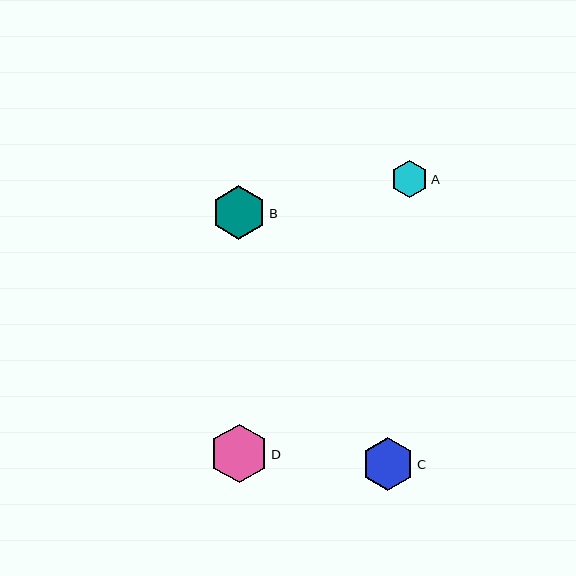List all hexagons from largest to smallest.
From largest to smallest: D, B, C, A.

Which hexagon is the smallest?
Hexagon A is the smallest with a size of approximately 37 pixels.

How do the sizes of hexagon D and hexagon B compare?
Hexagon D and hexagon B are approximately the same size.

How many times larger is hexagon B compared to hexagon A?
Hexagon B is approximately 1.4 times the size of hexagon A.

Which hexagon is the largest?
Hexagon D is the largest with a size of approximately 59 pixels.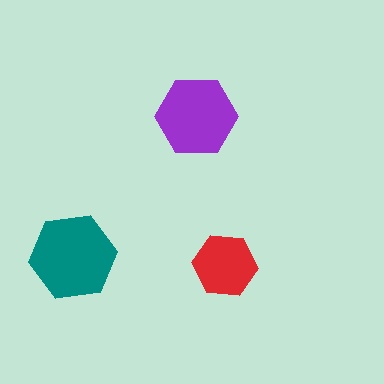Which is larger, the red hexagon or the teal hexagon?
The teal one.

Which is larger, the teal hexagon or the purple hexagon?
The teal one.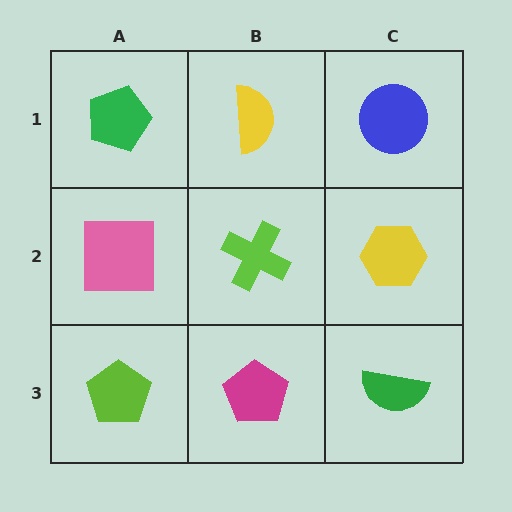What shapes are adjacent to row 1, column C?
A yellow hexagon (row 2, column C), a yellow semicircle (row 1, column B).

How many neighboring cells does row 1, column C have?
2.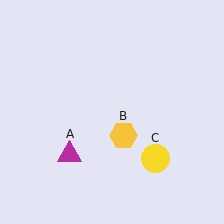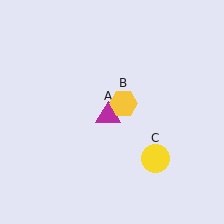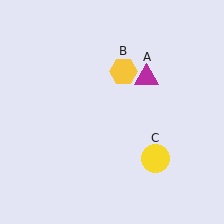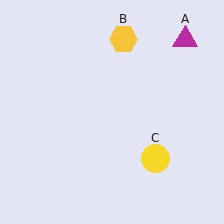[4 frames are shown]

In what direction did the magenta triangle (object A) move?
The magenta triangle (object A) moved up and to the right.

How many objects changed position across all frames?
2 objects changed position: magenta triangle (object A), yellow hexagon (object B).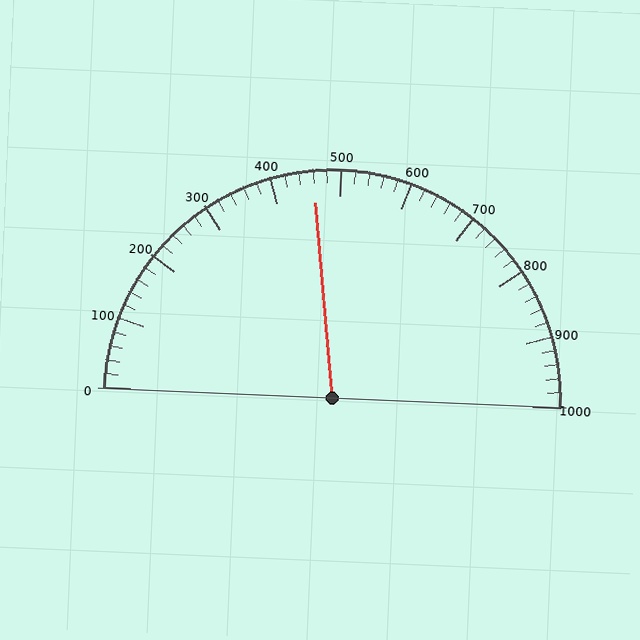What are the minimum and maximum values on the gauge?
The gauge ranges from 0 to 1000.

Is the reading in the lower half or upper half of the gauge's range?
The reading is in the lower half of the range (0 to 1000).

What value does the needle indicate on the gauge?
The needle indicates approximately 460.